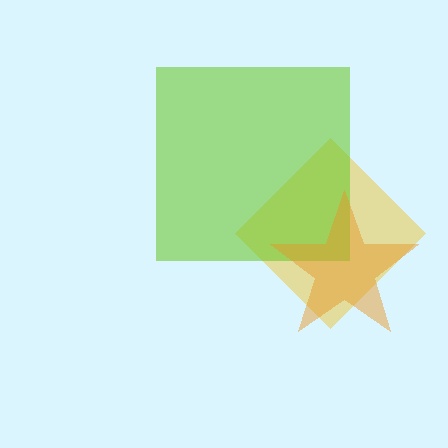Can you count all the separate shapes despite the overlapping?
Yes, there are 3 separate shapes.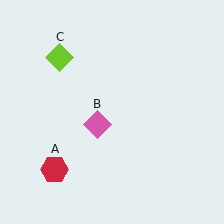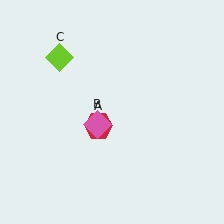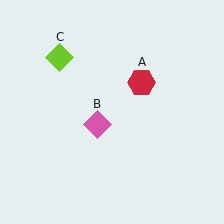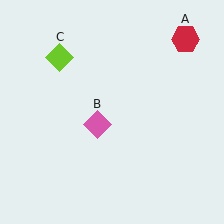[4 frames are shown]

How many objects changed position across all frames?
1 object changed position: red hexagon (object A).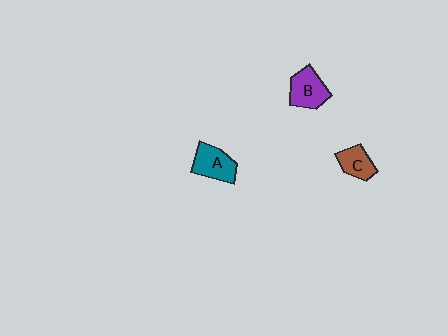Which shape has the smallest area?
Shape C (brown).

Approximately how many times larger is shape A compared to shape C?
Approximately 1.3 times.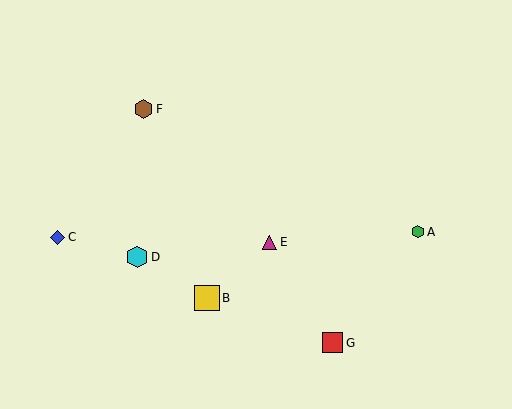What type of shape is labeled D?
Shape D is a cyan hexagon.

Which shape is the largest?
The yellow square (labeled B) is the largest.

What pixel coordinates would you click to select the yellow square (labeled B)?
Click at (207, 298) to select the yellow square B.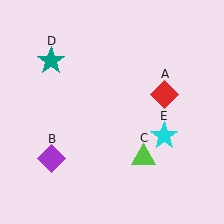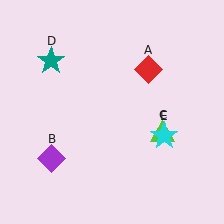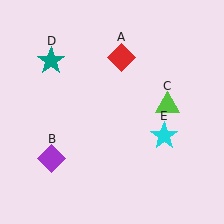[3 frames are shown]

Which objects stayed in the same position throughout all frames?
Purple diamond (object B) and teal star (object D) and cyan star (object E) remained stationary.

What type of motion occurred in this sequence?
The red diamond (object A), lime triangle (object C) rotated counterclockwise around the center of the scene.